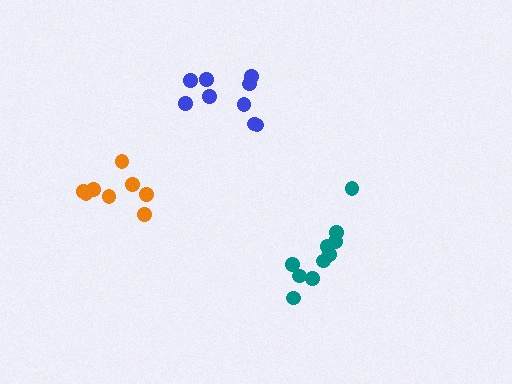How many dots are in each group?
Group 1: 10 dots, Group 2: 8 dots, Group 3: 9 dots (27 total).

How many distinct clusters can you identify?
There are 3 distinct clusters.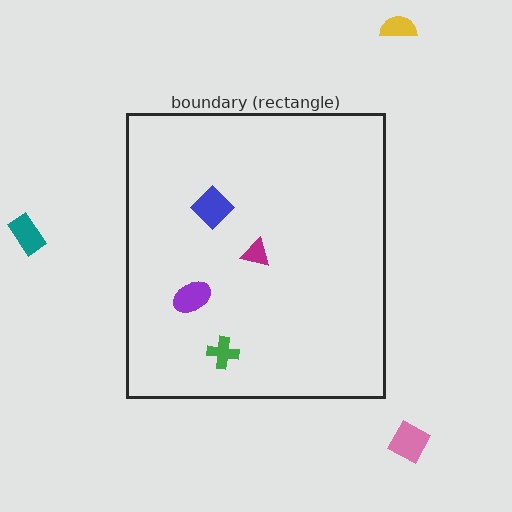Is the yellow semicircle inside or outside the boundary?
Outside.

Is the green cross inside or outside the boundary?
Inside.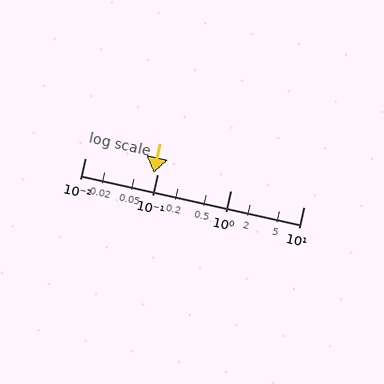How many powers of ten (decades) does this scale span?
The scale spans 3 decades, from 0.01 to 10.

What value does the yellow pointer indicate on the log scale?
The pointer indicates approximately 0.087.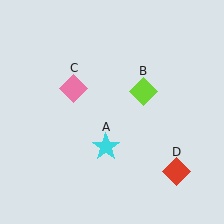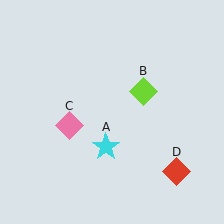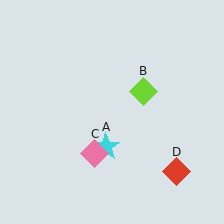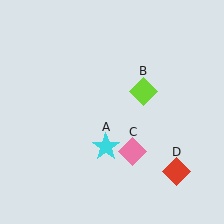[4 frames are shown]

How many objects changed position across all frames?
1 object changed position: pink diamond (object C).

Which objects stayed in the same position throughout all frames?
Cyan star (object A) and lime diamond (object B) and red diamond (object D) remained stationary.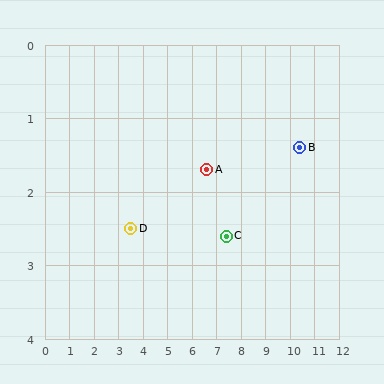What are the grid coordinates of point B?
Point B is at approximately (10.4, 1.4).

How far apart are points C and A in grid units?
Points C and A are about 1.2 grid units apart.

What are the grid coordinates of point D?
Point D is at approximately (3.5, 2.5).